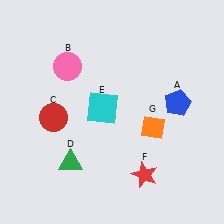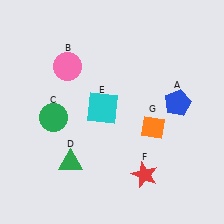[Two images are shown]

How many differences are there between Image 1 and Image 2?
There is 1 difference between the two images.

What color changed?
The circle (C) changed from red in Image 1 to green in Image 2.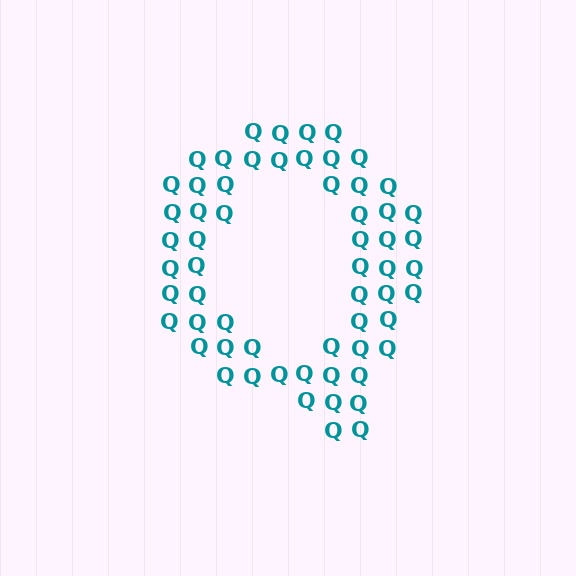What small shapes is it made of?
It is made of small letter Q's.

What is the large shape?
The large shape is the letter Q.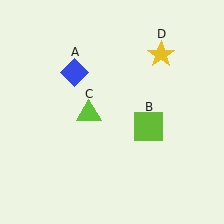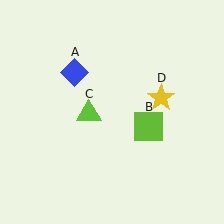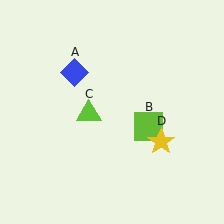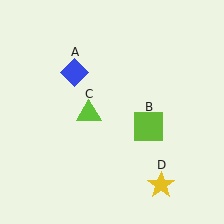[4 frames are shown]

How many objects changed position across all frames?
1 object changed position: yellow star (object D).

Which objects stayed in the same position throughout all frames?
Blue diamond (object A) and lime square (object B) and lime triangle (object C) remained stationary.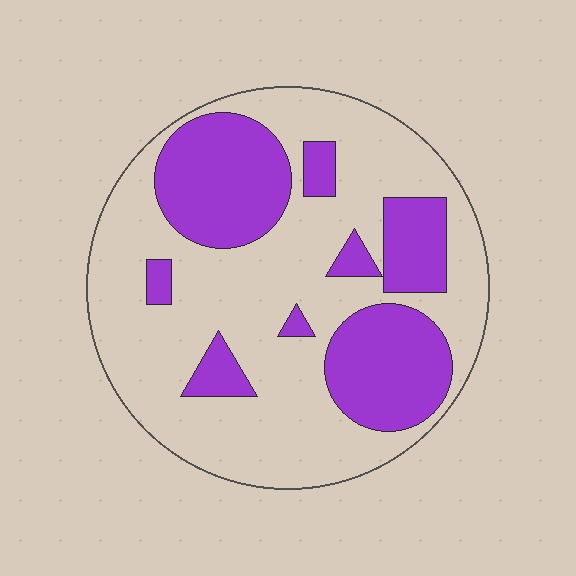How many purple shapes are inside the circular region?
8.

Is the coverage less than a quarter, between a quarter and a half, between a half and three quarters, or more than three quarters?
Between a quarter and a half.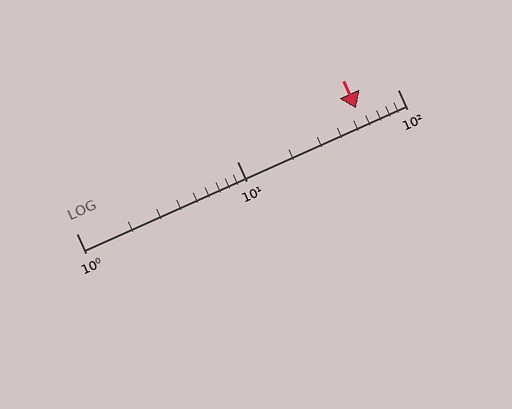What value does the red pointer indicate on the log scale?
The pointer indicates approximately 55.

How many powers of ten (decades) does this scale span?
The scale spans 2 decades, from 1 to 100.